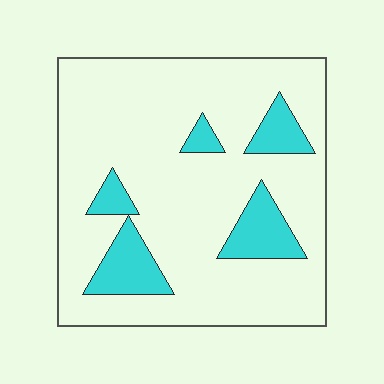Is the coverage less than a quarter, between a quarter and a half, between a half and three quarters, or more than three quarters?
Less than a quarter.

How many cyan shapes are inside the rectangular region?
5.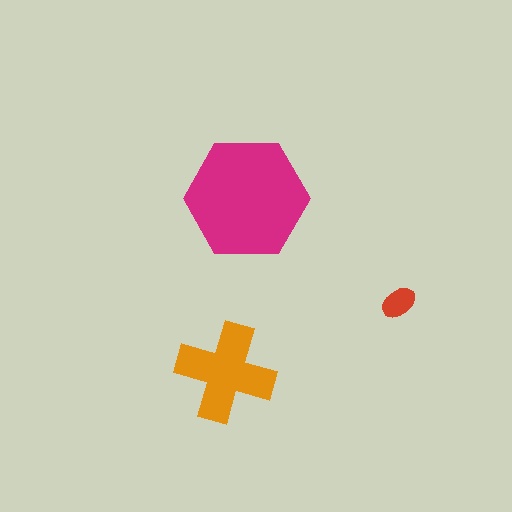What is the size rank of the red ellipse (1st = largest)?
3rd.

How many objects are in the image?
There are 3 objects in the image.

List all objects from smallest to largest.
The red ellipse, the orange cross, the magenta hexagon.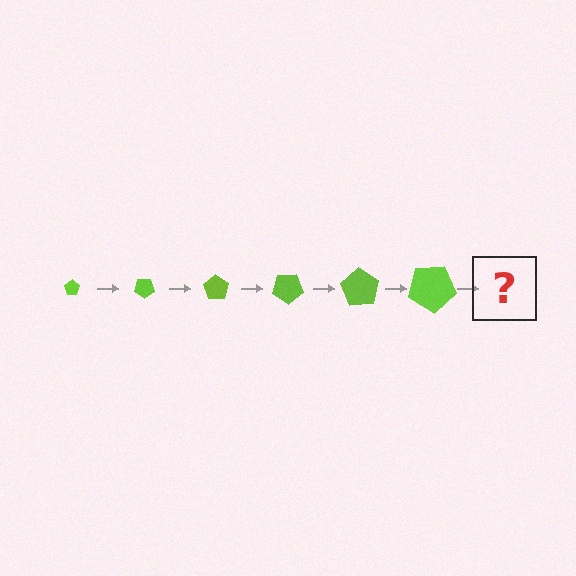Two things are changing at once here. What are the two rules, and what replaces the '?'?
The two rules are that the pentagon grows larger each step and it rotates 35 degrees each step. The '?' should be a pentagon, larger than the previous one and rotated 210 degrees from the start.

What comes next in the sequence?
The next element should be a pentagon, larger than the previous one and rotated 210 degrees from the start.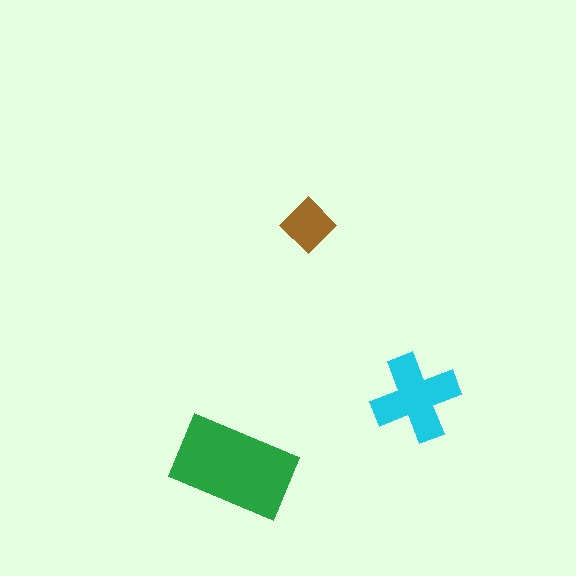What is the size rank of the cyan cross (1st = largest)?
2nd.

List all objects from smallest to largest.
The brown diamond, the cyan cross, the green rectangle.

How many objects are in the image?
There are 3 objects in the image.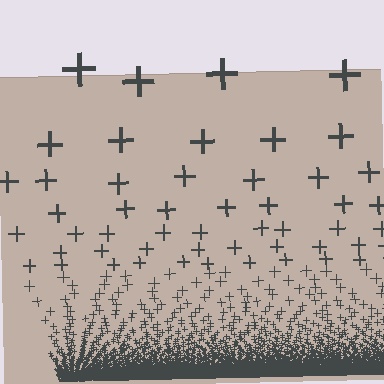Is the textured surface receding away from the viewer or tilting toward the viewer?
The surface appears to tilt toward the viewer. Texture elements get larger and sparser toward the top.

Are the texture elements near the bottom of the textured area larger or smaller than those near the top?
Smaller. The gradient is inverted — elements near the bottom are smaller and denser.